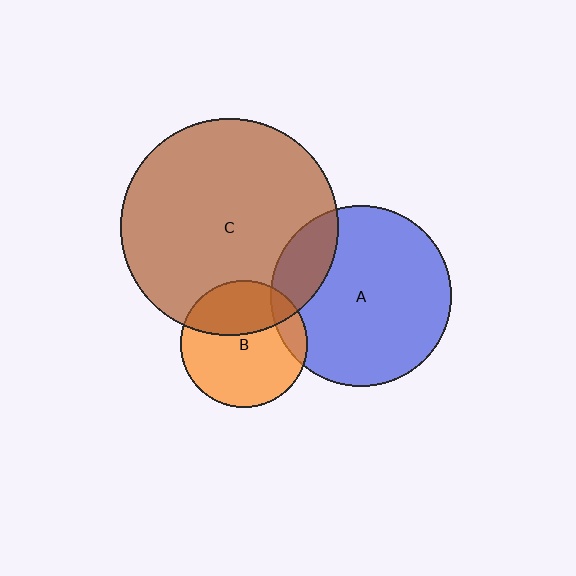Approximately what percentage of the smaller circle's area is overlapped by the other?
Approximately 15%.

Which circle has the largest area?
Circle C (brown).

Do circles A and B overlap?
Yes.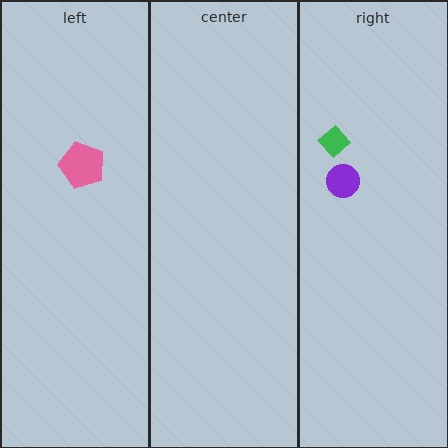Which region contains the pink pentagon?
The left region.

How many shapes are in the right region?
2.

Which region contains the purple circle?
The right region.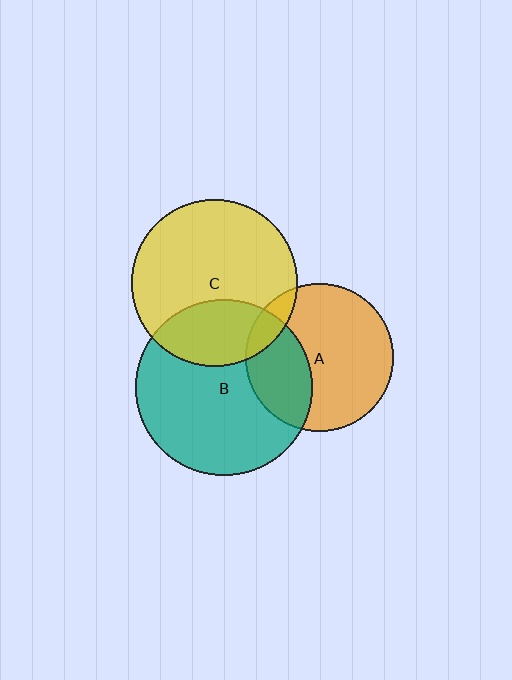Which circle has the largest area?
Circle B (teal).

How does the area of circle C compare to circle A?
Approximately 1.3 times.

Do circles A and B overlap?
Yes.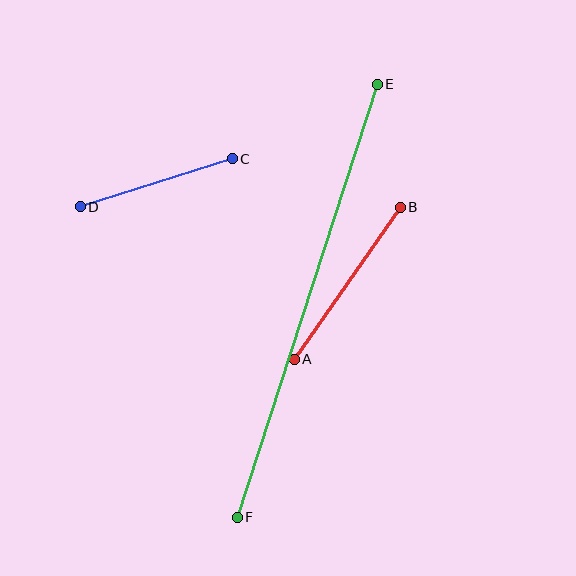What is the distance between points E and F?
The distance is approximately 455 pixels.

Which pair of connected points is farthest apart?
Points E and F are farthest apart.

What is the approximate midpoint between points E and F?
The midpoint is at approximately (307, 301) pixels.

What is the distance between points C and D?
The distance is approximately 159 pixels.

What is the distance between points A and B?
The distance is approximately 185 pixels.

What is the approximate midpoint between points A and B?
The midpoint is at approximately (347, 283) pixels.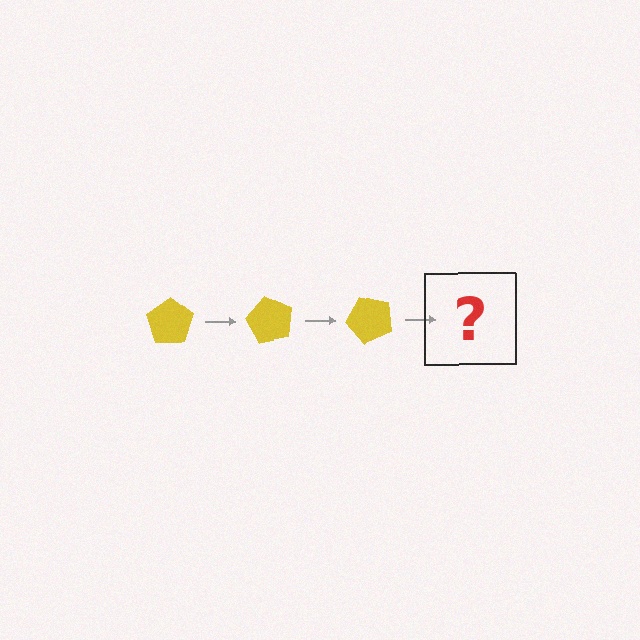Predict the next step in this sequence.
The next step is a yellow pentagon rotated 180 degrees.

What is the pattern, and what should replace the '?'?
The pattern is that the pentagon rotates 60 degrees each step. The '?' should be a yellow pentagon rotated 180 degrees.